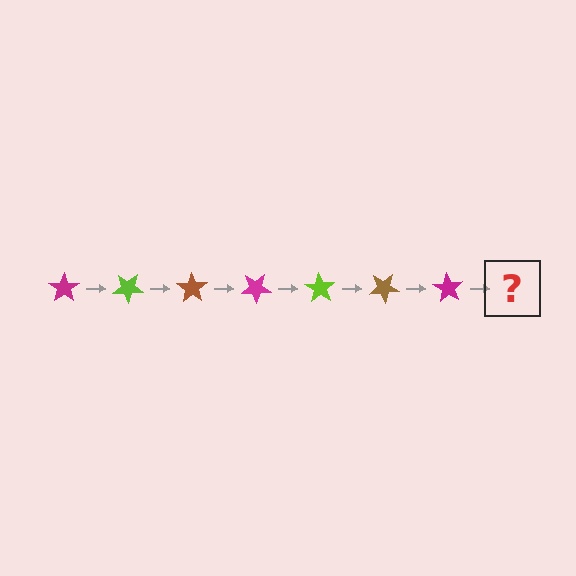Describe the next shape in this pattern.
It should be a lime star, rotated 245 degrees from the start.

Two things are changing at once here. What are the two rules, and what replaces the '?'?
The two rules are that it rotates 35 degrees each step and the color cycles through magenta, lime, and brown. The '?' should be a lime star, rotated 245 degrees from the start.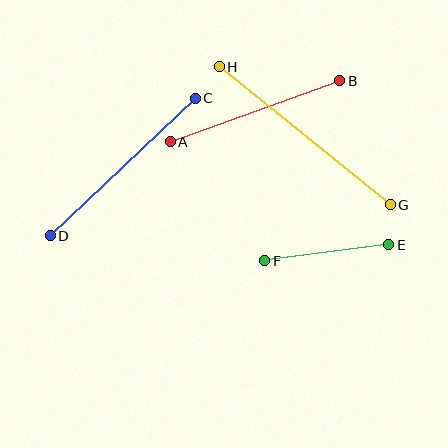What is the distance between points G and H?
The distance is approximately 220 pixels.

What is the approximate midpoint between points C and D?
The midpoint is at approximately (123, 167) pixels.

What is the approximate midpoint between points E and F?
The midpoint is at approximately (327, 253) pixels.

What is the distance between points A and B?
The distance is approximately 180 pixels.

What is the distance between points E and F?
The distance is approximately 125 pixels.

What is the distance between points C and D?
The distance is approximately 200 pixels.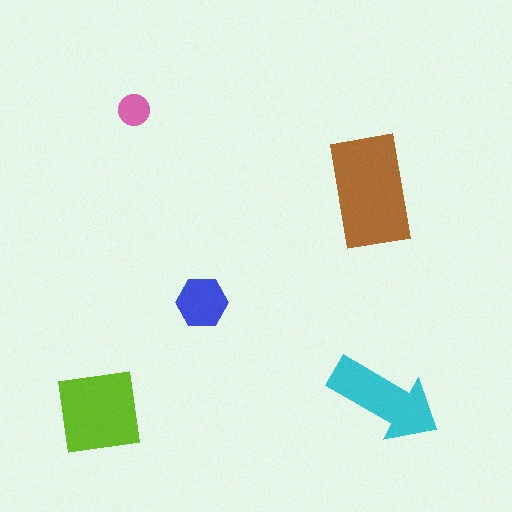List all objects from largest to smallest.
The brown rectangle, the lime square, the cyan arrow, the blue hexagon, the pink circle.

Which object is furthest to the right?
The cyan arrow is rightmost.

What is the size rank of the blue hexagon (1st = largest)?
4th.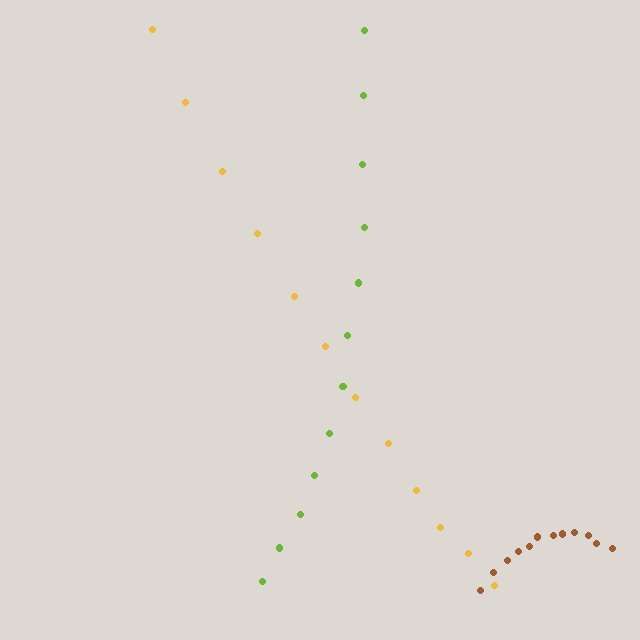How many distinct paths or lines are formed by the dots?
There are 3 distinct paths.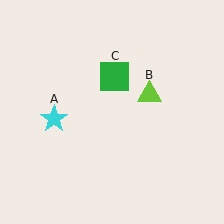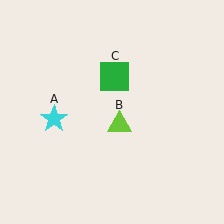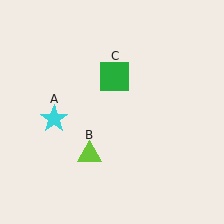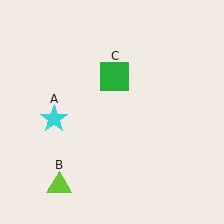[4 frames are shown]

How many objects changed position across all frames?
1 object changed position: lime triangle (object B).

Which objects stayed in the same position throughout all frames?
Cyan star (object A) and green square (object C) remained stationary.